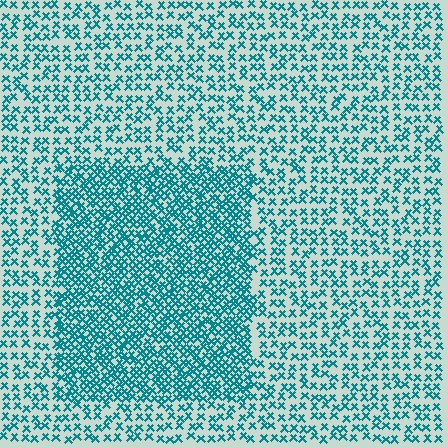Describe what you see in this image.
The image contains small teal elements arranged at two different densities. A rectangle-shaped region is visible where the elements are more densely packed than the surrounding area.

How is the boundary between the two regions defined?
The boundary is defined by a change in element density (approximately 2.1x ratio). All elements are the same color, size, and shape.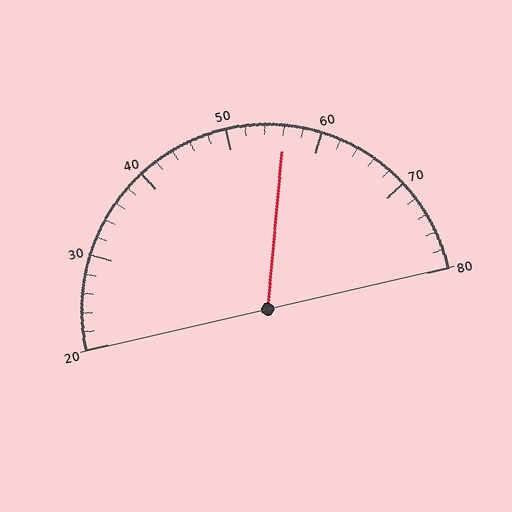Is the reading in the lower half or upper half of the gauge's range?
The reading is in the upper half of the range (20 to 80).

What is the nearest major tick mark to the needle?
The nearest major tick mark is 60.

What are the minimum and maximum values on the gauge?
The gauge ranges from 20 to 80.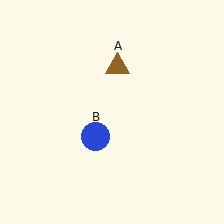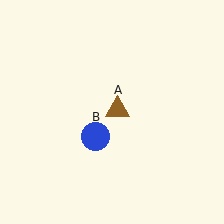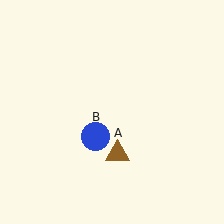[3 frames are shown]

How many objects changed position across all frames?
1 object changed position: brown triangle (object A).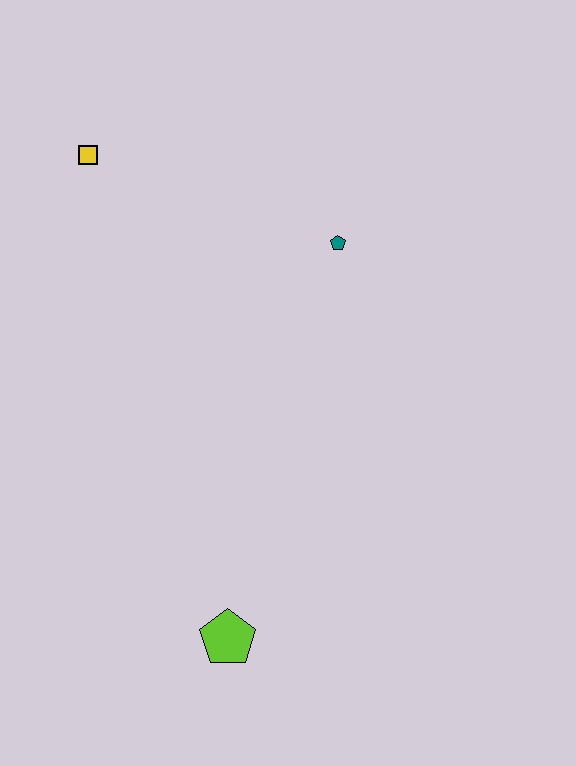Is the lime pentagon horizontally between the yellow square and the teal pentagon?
Yes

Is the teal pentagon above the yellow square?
No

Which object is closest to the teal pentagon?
The yellow square is closest to the teal pentagon.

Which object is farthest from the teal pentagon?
The lime pentagon is farthest from the teal pentagon.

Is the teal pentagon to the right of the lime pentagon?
Yes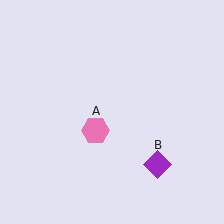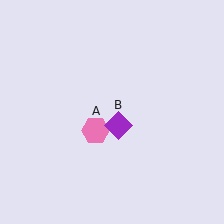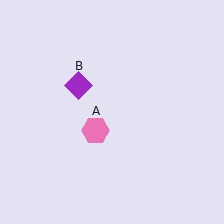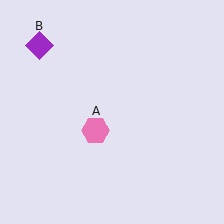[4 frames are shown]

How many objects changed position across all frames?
1 object changed position: purple diamond (object B).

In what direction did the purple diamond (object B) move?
The purple diamond (object B) moved up and to the left.